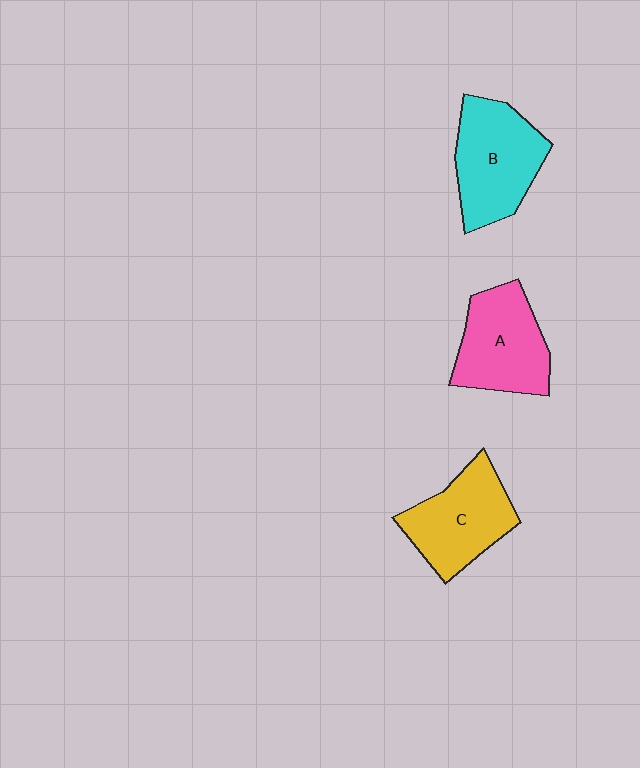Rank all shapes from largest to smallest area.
From largest to smallest: B (cyan), A (pink), C (yellow).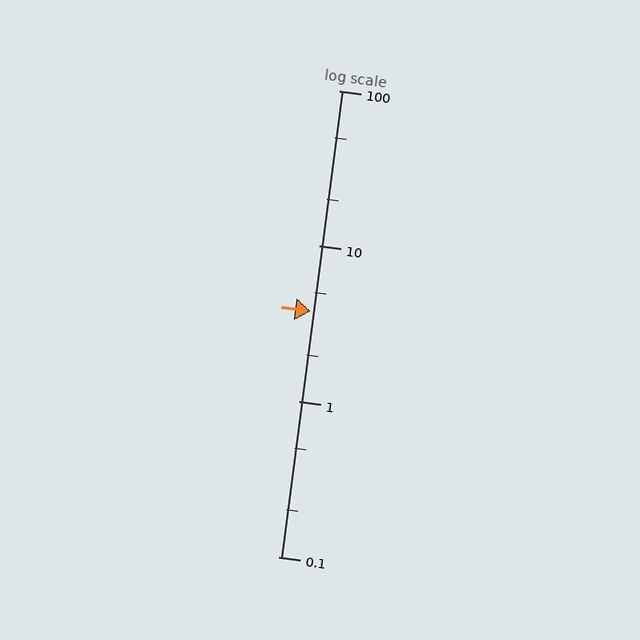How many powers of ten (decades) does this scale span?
The scale spans 3 decades, from 0.1 to 100.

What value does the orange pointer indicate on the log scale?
The pointer indicates approximately 3.8.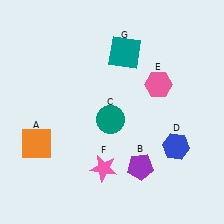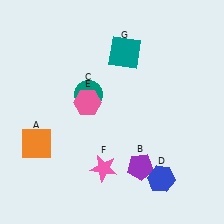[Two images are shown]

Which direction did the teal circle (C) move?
The teal circle (C) moved up.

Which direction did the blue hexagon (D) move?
The blue hexagon (D) moved down.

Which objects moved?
The objects that moved are: the teal circle (C), the blue hexagon (D), the pink hexagon (E).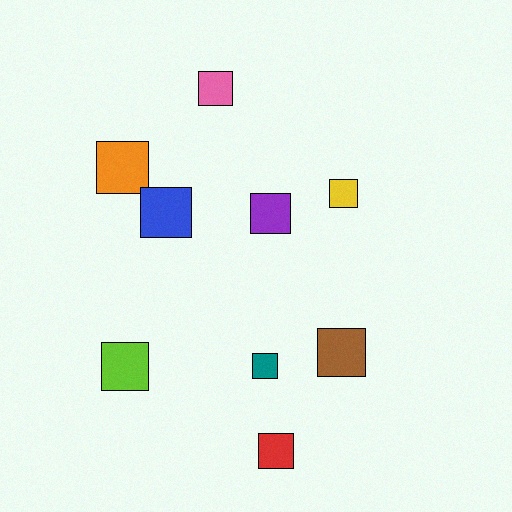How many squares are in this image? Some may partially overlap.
There are 9 squares.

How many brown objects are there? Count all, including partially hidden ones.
There is 1 brown object.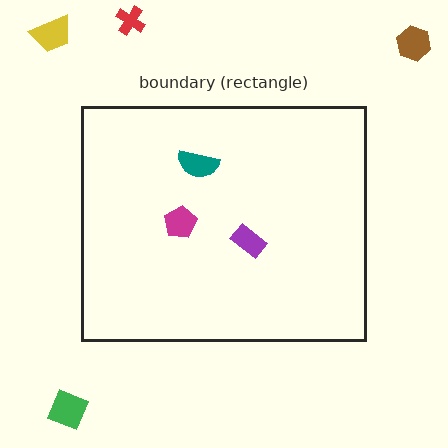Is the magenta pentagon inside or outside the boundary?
Inside.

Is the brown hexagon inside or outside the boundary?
Outside.